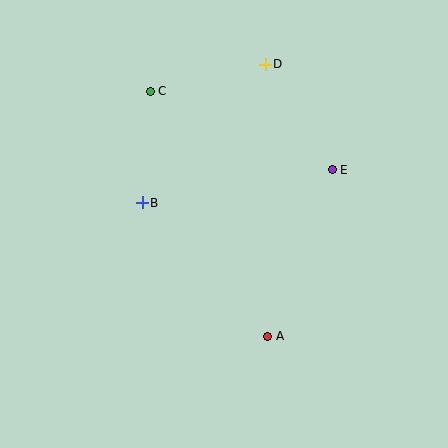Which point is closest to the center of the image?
Point B at (142, 203) is closest to the center.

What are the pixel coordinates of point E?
Point E is at (332, 170).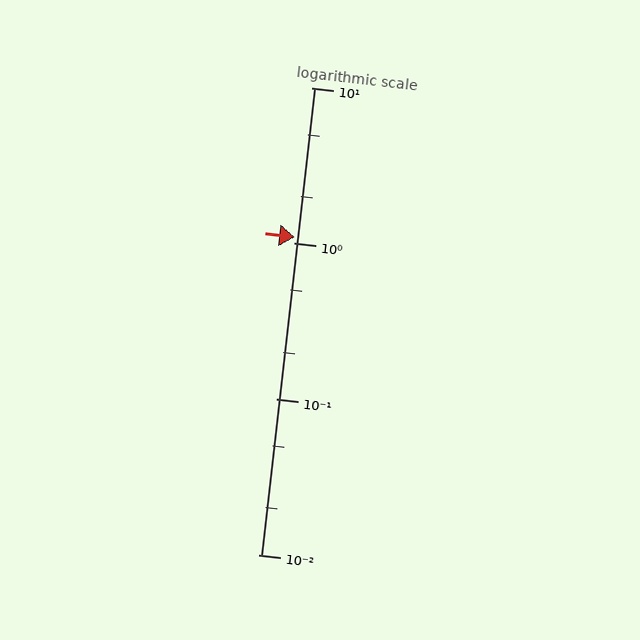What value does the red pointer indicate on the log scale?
The pointer indicates approximately 1.1.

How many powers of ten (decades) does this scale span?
The scale spans 3 decades, from 0.01 to 10.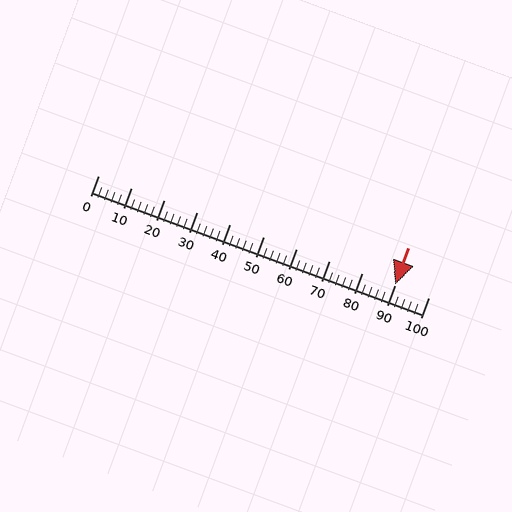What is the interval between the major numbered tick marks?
The major tick marks are spaced 10 units apart.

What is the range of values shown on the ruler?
The ruler shows values from 0 to 100.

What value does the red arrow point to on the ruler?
The red arrow points to approximately 90.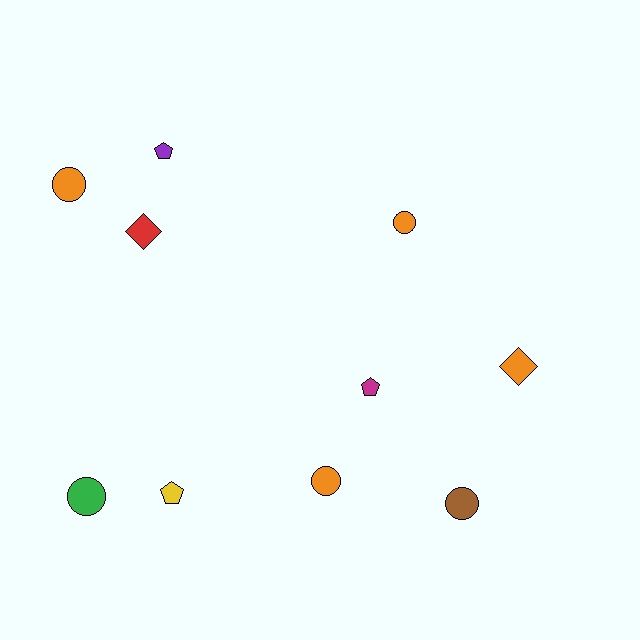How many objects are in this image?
There are 10 objects.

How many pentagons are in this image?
There are 3 pentagons.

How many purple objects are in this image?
There is 1 purple object.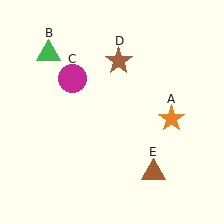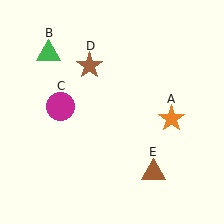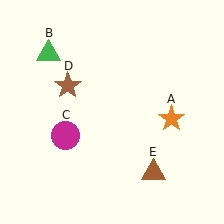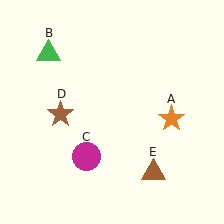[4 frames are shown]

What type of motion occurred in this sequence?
The magenta circle (object C), brown star (object D) rotated counterclockwise around the center of the scene.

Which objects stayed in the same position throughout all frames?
Orange star (object A) and green triangle (object B) and brown triangle (object E) remained stationary.